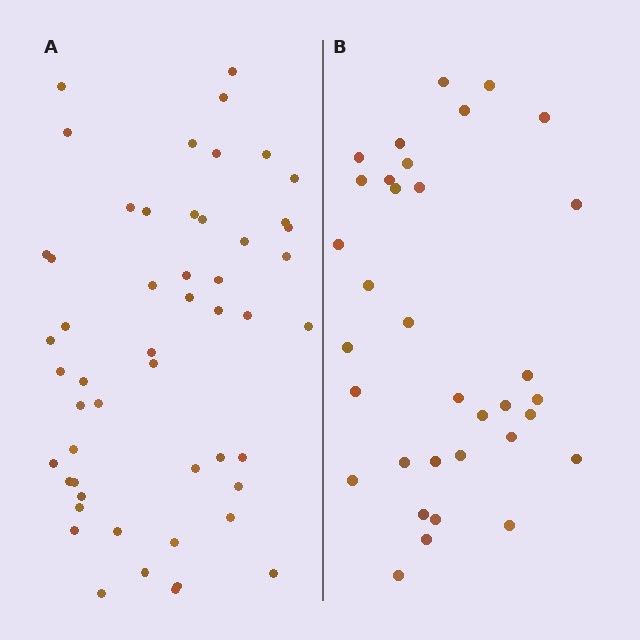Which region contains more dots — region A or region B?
Region A (the left region) has more dots.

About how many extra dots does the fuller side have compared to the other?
Region A has approximately 20 more dots than region B.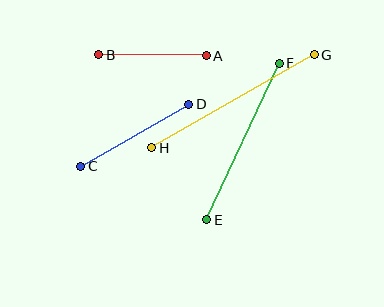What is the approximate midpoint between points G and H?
The midpoint is at approximately (233, 101) pixels.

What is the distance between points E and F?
The distance is approximately 172 pixels.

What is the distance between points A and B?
The distance is approximately 108 pixels.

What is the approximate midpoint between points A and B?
The midpoint is at approximately (152, 55) pixels.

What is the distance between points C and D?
The distance is approximately 125 pixels.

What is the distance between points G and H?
The distance is approximately 187 pixels.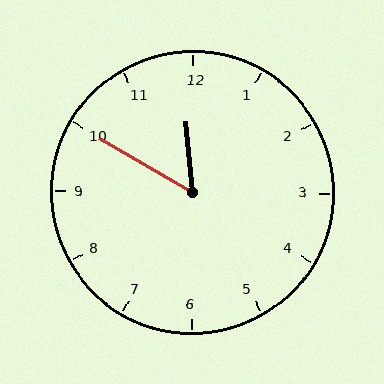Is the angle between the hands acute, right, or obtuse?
It is acute.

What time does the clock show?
11:50.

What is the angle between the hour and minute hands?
Approximately 55 degrees.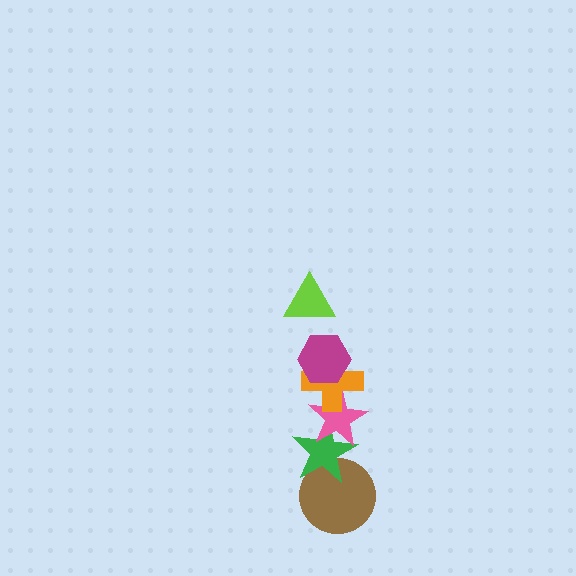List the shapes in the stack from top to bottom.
From top to bottom: the lime triangle, the magenta hexagon, the orange cross, the pink star, the green star, the brown circle.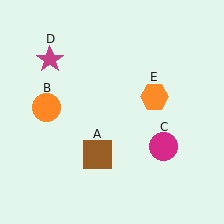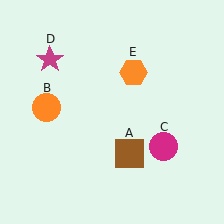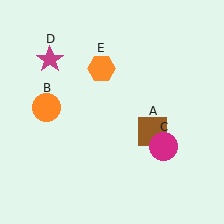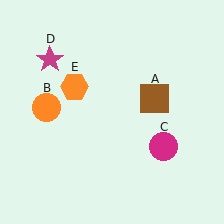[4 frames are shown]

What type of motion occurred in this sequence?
The brown square (object A), orange hexagon (object E) rotated counterclockwise around the center of the scene.